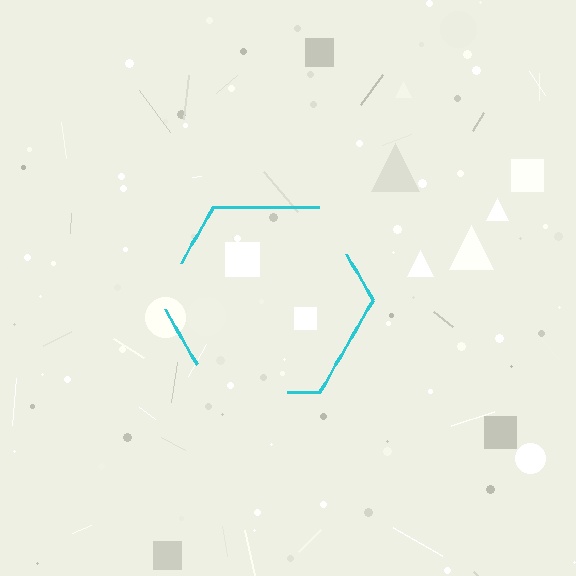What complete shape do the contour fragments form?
The contour fragments form a hexagon.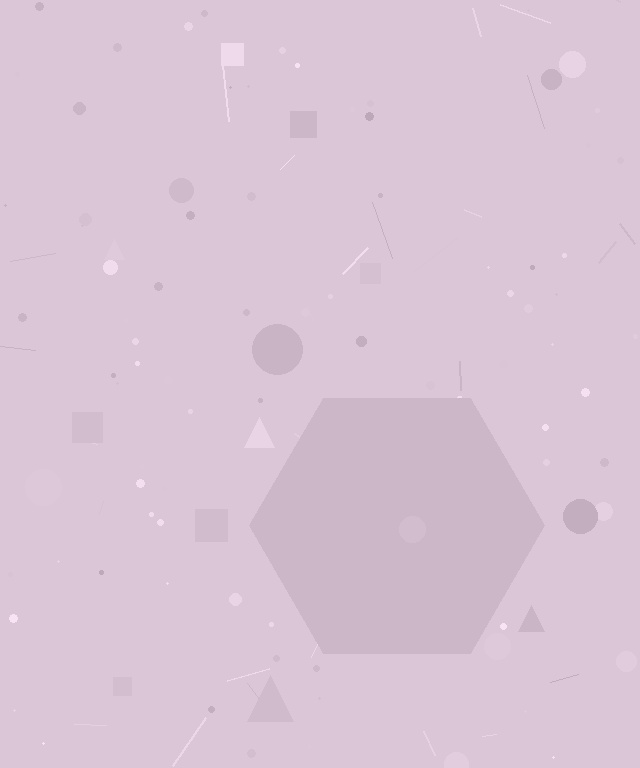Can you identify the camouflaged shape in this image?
The camouflaged shape is a hexagon.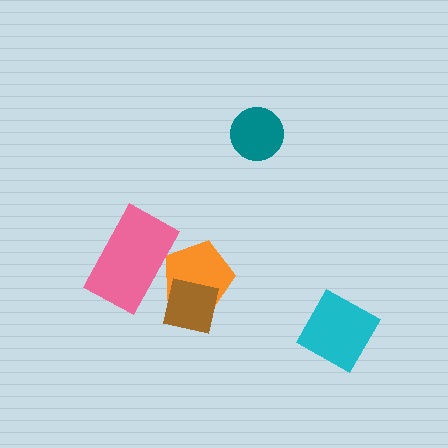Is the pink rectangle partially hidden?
No, no other shape covers it.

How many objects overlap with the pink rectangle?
1 object overlaps with the pink rectangle.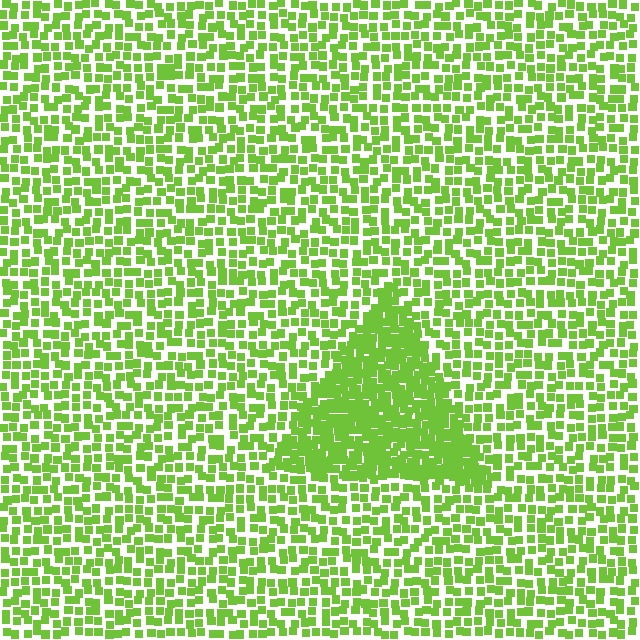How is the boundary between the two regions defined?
The boundary is defined by a change in element density (approximately 2.0x ratio). All elements are the same color, size, and shape.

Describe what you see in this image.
The image contains small lime elements arranged at two different densities. A triangle-shaped region is visible where the elements are more densely packed than the surrounding area.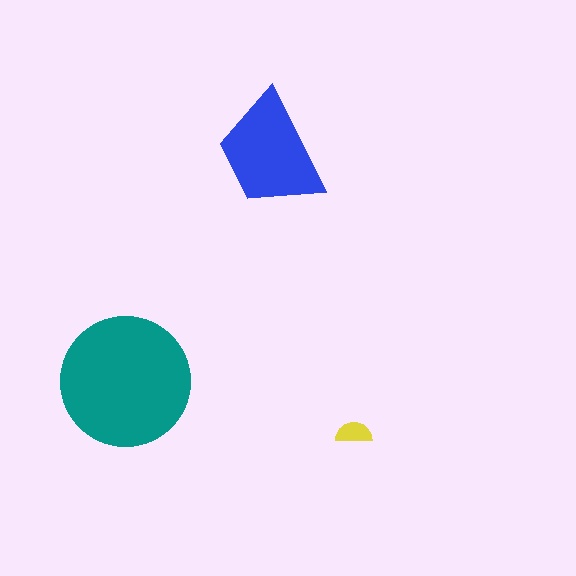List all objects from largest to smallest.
The teal circle, the blue trapezoid, the yellow semicircle.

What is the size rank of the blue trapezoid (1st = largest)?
2nd.